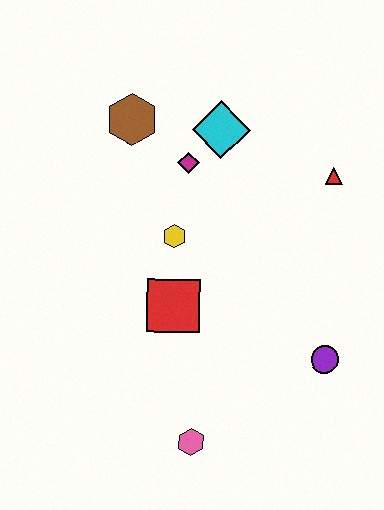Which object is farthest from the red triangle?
The pink hexagon is farthest from the red triangle.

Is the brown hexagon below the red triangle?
No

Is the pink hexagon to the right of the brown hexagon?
Yes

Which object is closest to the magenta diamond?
The cyan diamond is closest to the magenta diamond.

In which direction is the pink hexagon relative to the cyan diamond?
The pink hexagon is below the cyan diamond.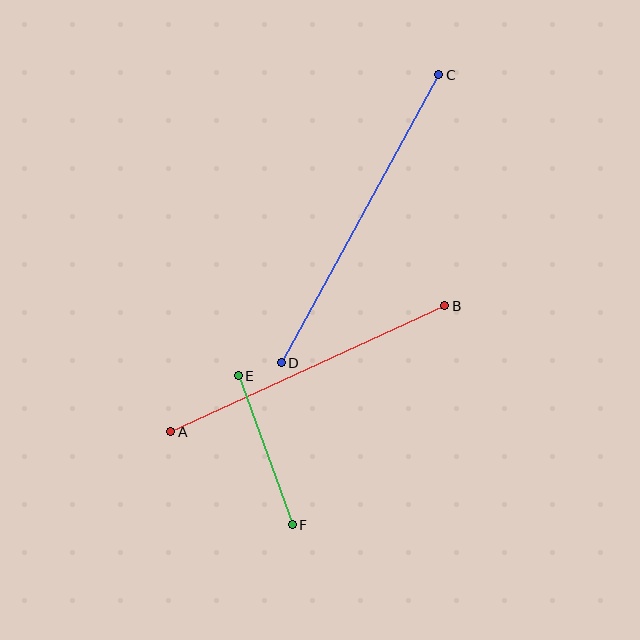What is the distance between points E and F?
The distance is approximately 159 pixels.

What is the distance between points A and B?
The distance is approximately 301 pixels.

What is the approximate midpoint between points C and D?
The midpoint is at approximately (360, 219) pixels.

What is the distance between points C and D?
The distance is approximately 328 pixels.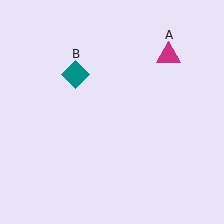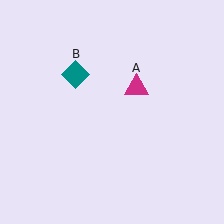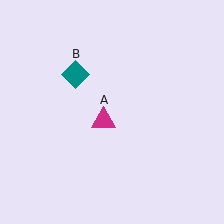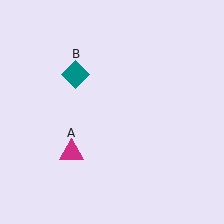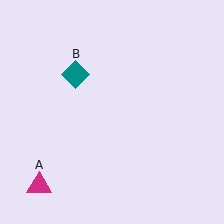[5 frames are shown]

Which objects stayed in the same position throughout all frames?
Teal diamond (object B) remained stationary.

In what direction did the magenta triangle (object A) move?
The magenta triangle (object A) moved down and to the left.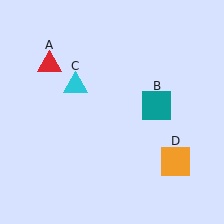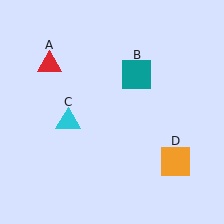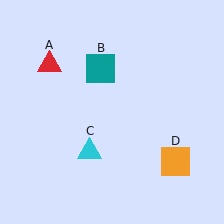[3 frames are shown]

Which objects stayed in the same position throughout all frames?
Red triangle (object A) and orange square (object D) remained stationary.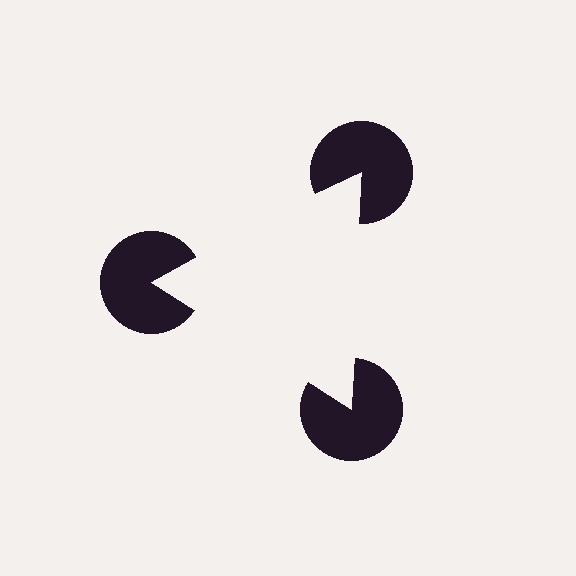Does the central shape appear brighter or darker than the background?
It typically appears slightly brighter than the background, even though no actual brightness change is drawn.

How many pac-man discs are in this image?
There are 3 — one at each vertex of the illusory triangle.